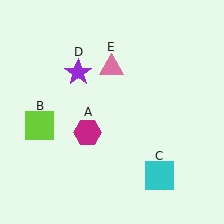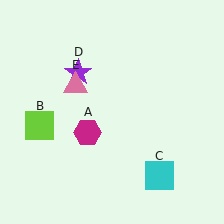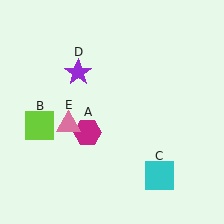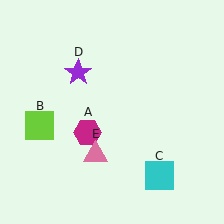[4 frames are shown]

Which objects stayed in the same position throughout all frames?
Magenta hexagon (object A) and lime square (object B) and cyan square (object C) and purple star (object D) remained stationary.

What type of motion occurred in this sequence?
The pink triangle (object E) rotated counterclockwise around the center of the scene.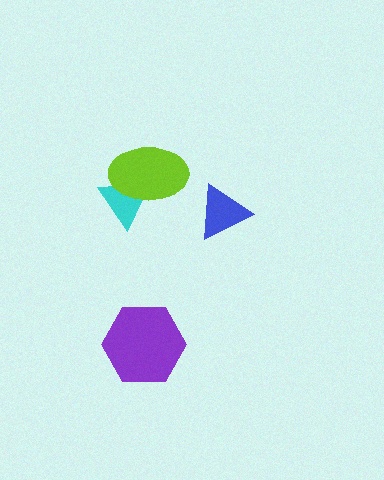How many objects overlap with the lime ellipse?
1 object overlaps with the lime ellipse.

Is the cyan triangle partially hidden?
Yes, it is partially covered by another shape.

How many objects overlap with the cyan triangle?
1 object overlaps with the cyan triangle.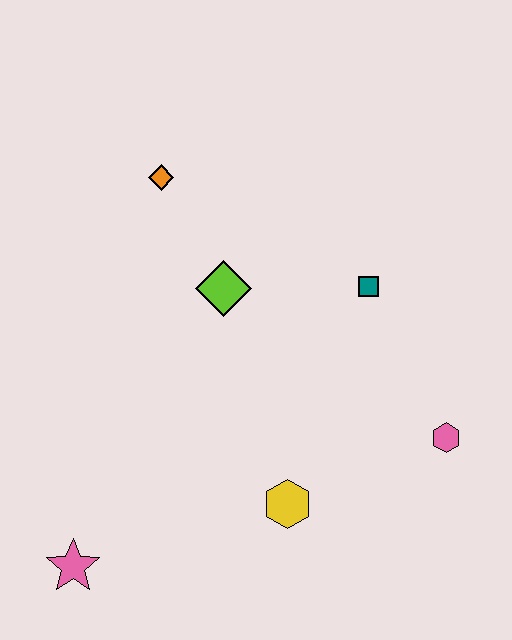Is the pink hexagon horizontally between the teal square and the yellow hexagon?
No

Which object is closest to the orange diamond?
The lime diamond is closest to the orange diamond.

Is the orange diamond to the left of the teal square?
Yes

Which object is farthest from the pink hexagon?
The pink star is farthest from the pink hexagon.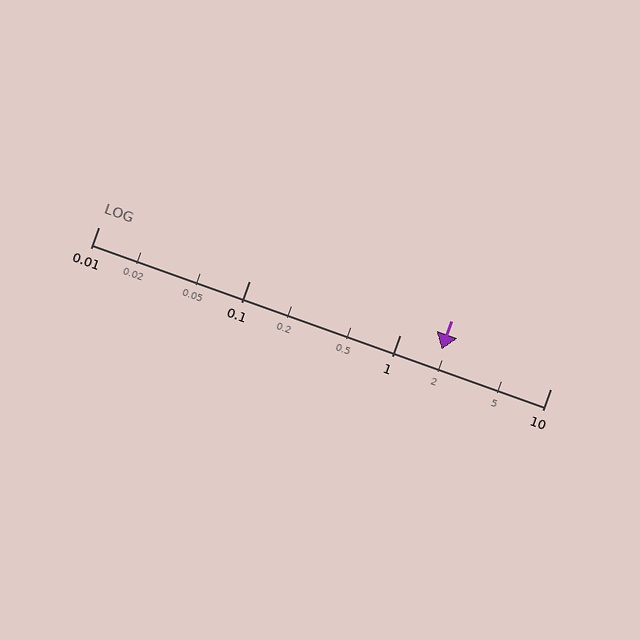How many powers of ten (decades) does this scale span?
The scale spans 3 decades, from 0.01 to 10.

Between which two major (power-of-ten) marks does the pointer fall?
The pointer is between 1 and 10.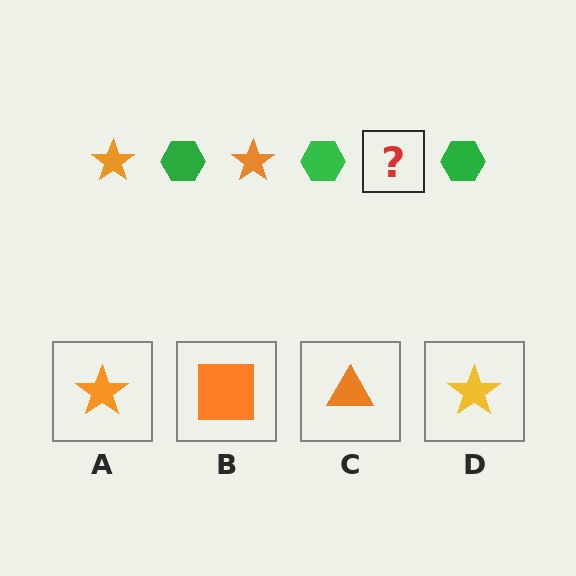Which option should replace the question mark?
Option A.